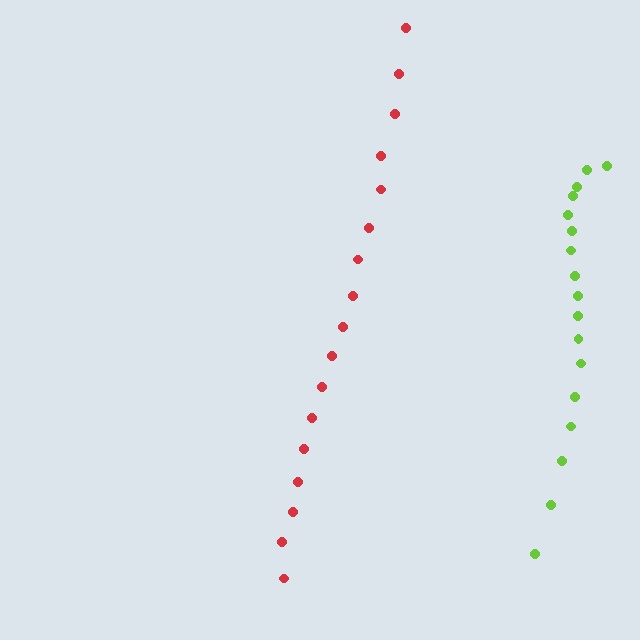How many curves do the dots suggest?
There are 2 distinct paths.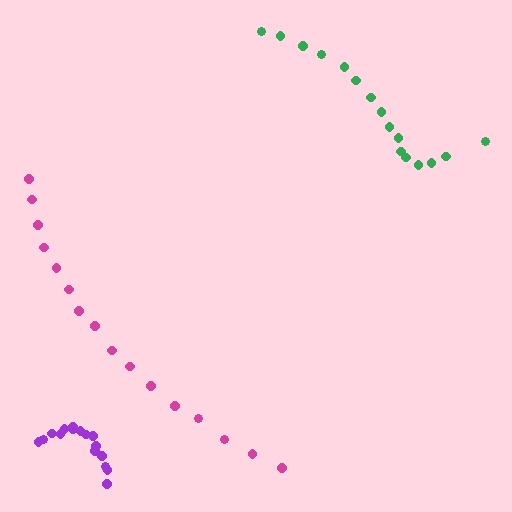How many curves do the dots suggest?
There are 3 distinct paths.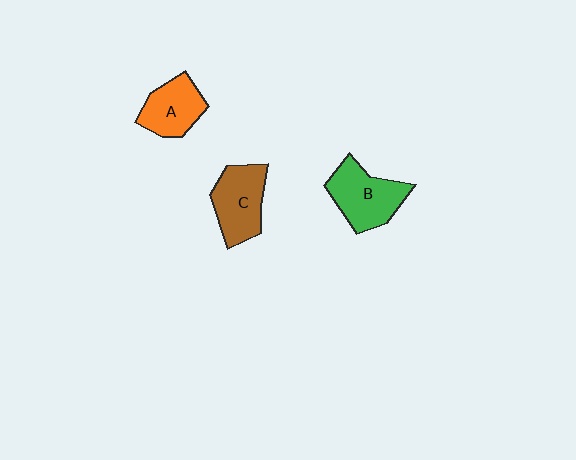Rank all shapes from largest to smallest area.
From largest to smallest: B (green), C (brown), A (orange).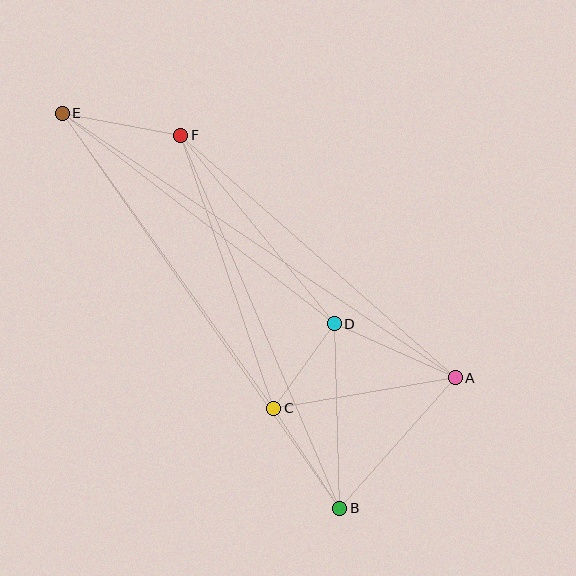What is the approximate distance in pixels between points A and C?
The distance between A and C is approximately 184 pixels.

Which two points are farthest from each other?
Points B and E are farthest from each other.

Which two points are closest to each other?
Points C and D are closest to each other.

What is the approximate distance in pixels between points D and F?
The distance between D and F is approximately 243 pixels.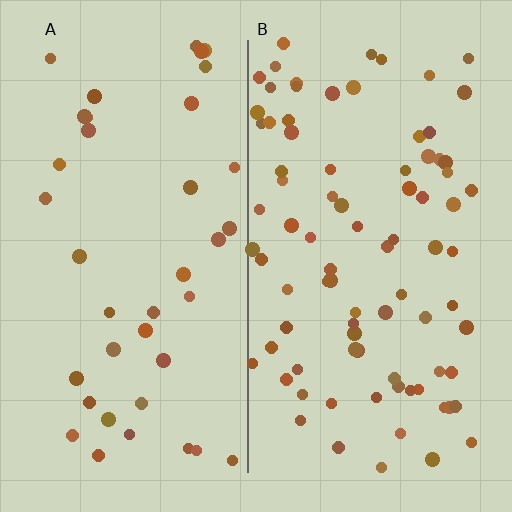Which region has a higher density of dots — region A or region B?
B (the right).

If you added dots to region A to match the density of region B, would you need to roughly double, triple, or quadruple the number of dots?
Approximately double.